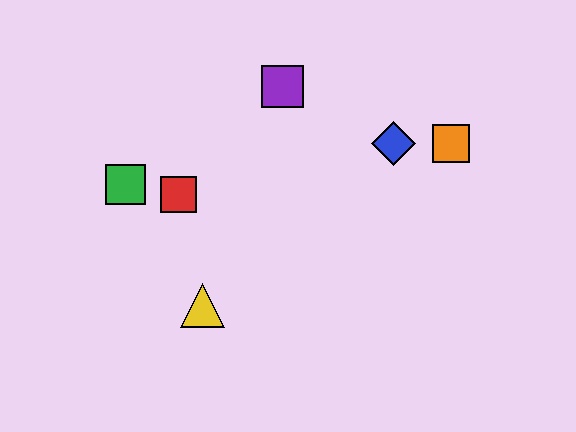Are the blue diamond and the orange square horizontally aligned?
Yes, both are at y≈144.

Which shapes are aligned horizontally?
The blue diamond, the orange square are aligned horizontally.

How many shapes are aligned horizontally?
2 shapes (the blue diamond, the orange square) are aligned horizontally.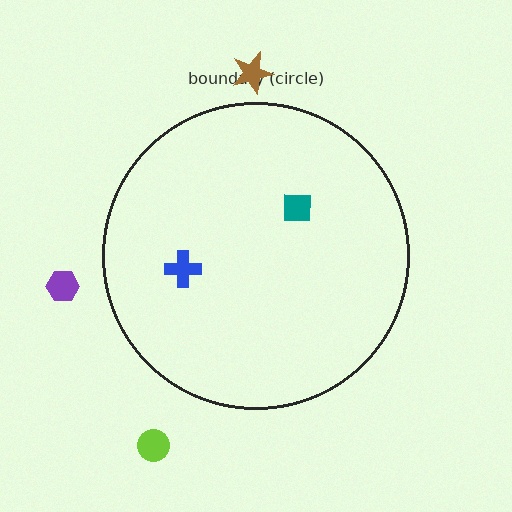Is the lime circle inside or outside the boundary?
Outside.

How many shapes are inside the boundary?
2 inside, 3 outside.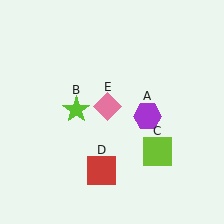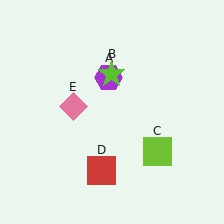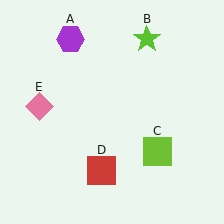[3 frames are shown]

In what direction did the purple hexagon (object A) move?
The purple hexagon (object A) moved up and to the left.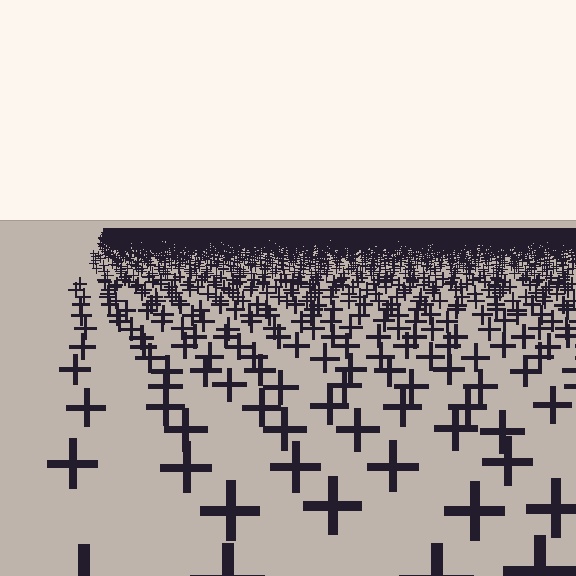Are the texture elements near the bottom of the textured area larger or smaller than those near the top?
Larger. Near the bottom, elements are closer to the viewer and appear at a bigger on-screen size.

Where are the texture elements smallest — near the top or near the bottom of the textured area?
Near the top.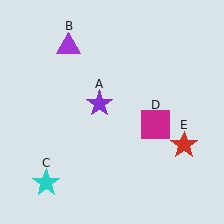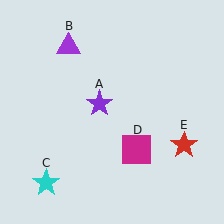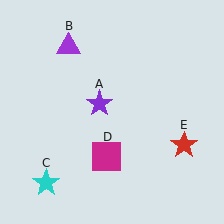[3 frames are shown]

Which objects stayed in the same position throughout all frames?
Purple star (object A) and purple triangle (object B) and cyan star (object C) and red star (object E) remained stationary.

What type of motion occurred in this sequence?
The magenta square (object D) rotated clockwise around the center of the scene.